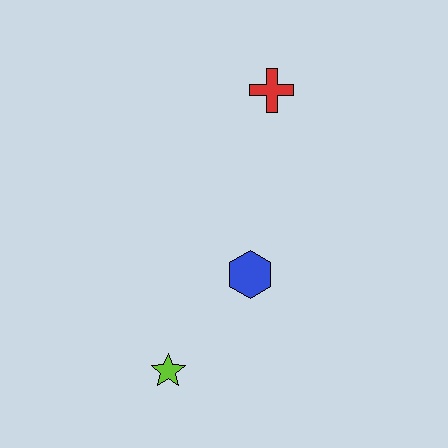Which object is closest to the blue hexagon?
The lime star is closest to the blue hexagon.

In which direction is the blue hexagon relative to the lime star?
The blue hexagon is above the lime star.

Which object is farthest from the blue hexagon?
The red cross is farthest from the blue hexagon.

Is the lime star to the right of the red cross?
No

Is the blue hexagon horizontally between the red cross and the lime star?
Yes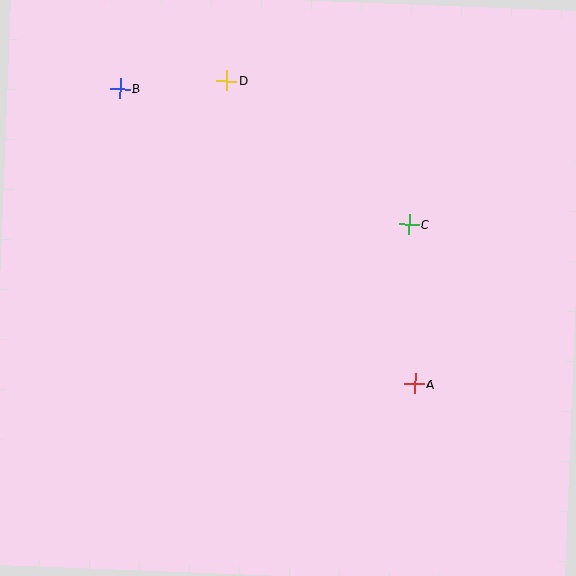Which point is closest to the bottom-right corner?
Point A is closest to the bottom-right corner.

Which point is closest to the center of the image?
Point C at (409, 224) is closest to the center.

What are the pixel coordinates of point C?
Point C is at (409, 224).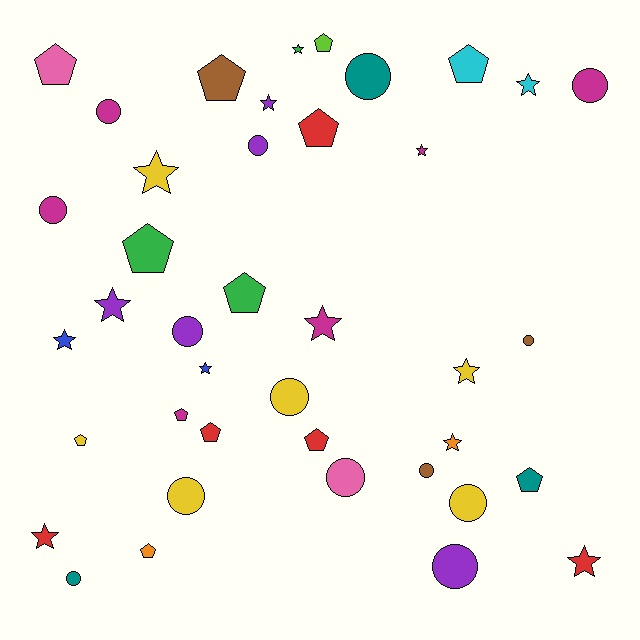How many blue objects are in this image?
There are 2 blue objects.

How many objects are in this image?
There are 40 objects.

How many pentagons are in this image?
There are 13 pentagons.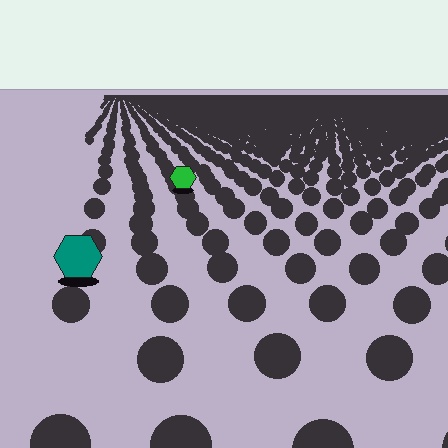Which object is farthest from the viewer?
The green hexagon is farthest from the viewer. It appears smaller and the ground texture around it is denser.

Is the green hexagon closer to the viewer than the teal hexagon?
No. The teal hexagon is closer — you can tell from the texture gradient: the ground texture is coarser near it.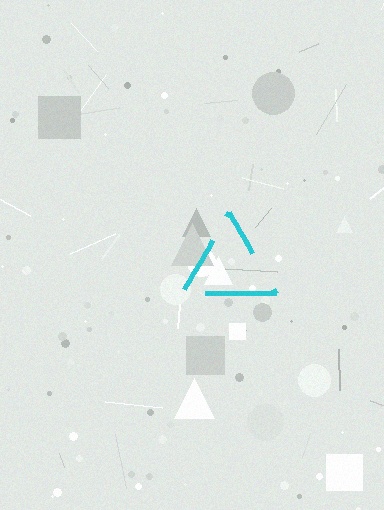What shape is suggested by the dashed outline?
The dashed outline suggests a triangle.